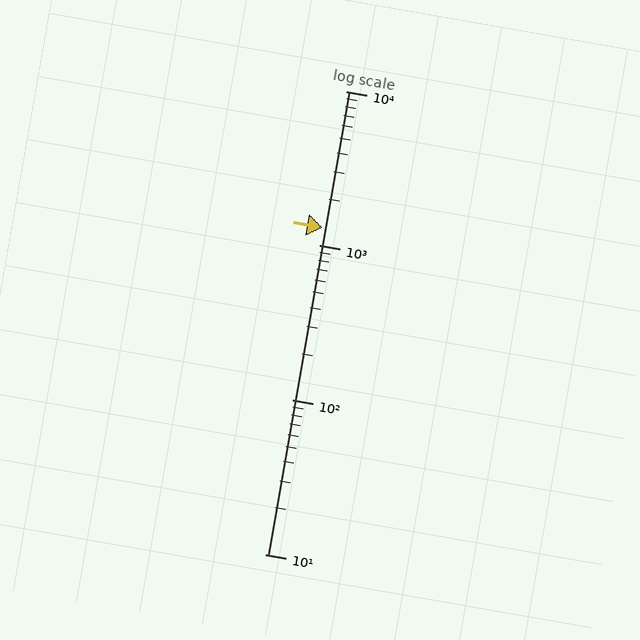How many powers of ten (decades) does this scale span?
The scale spans 3 decades, from 10 to 10000.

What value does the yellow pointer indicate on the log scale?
The pointer indicates approximately 1300.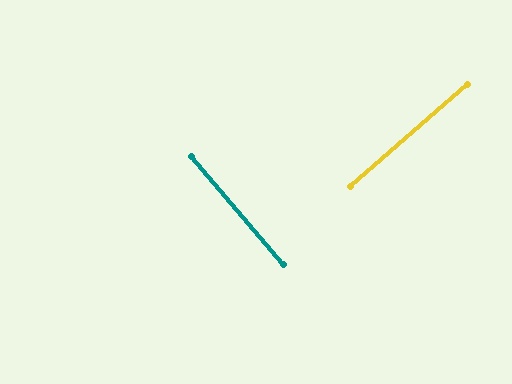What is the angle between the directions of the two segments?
Approximately 89 degrees.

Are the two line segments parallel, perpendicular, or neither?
Perpendicular — they meet at approximately 89°.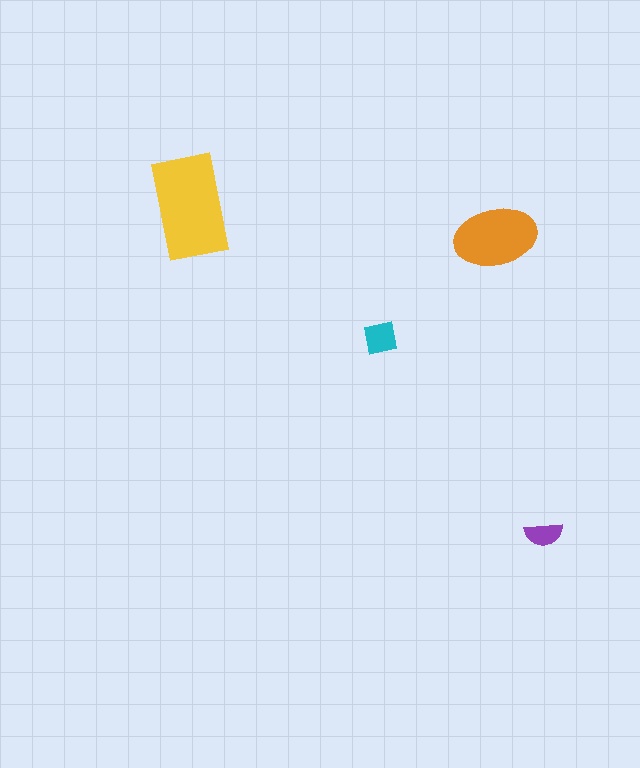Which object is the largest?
The yellow rectangle.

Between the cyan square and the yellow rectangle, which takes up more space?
The yellow rectangle.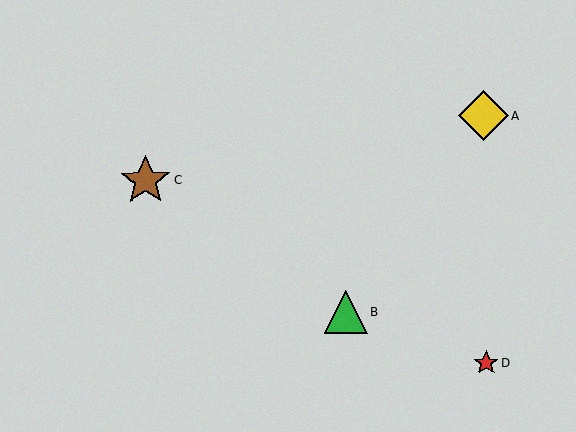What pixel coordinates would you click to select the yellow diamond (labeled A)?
Click at (483, 116) to select the yellow diamond A.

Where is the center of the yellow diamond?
The center of the yellow diamond is at (483, 116).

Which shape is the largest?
The brown star (labeled C) is the largest.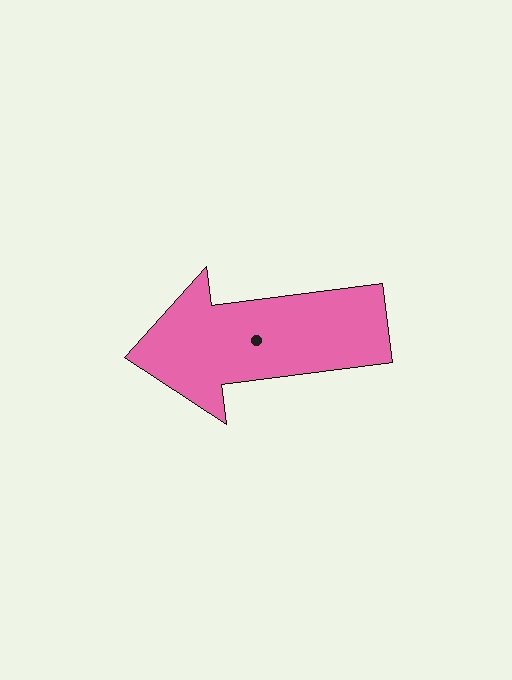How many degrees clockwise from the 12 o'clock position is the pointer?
Approximately 263 degrees.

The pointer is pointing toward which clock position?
Roughly 9 o'clock.